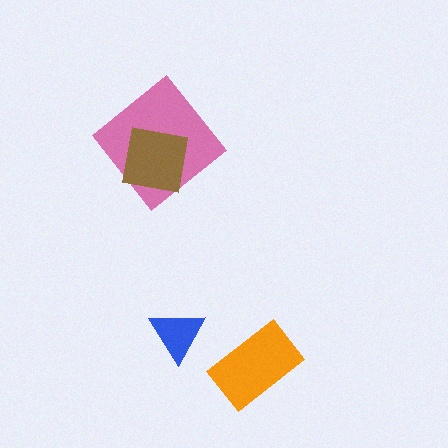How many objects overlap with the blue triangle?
0 objects overlap with the blue triangle.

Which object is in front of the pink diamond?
The brown square is in front of the pink diamond.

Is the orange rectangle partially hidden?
No, no other shape covers it.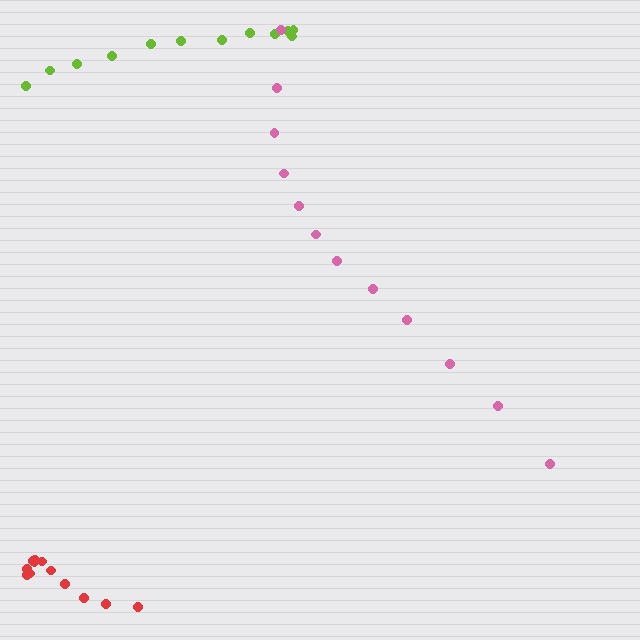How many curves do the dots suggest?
There are 3 distinct paths.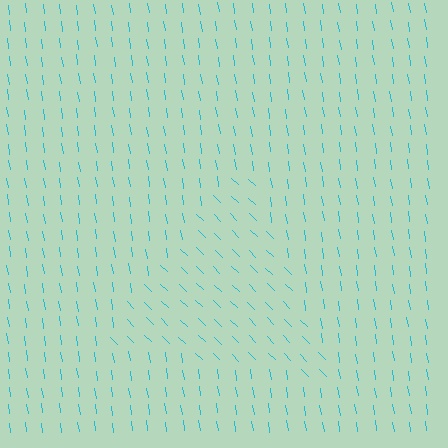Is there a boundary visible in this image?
Yes, there is a texture boundary formed by a change in line orientation.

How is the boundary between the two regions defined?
The boundary is defined purely by a change in line orientation (approximately 37 degrees difference). All lines are the same color and thickness.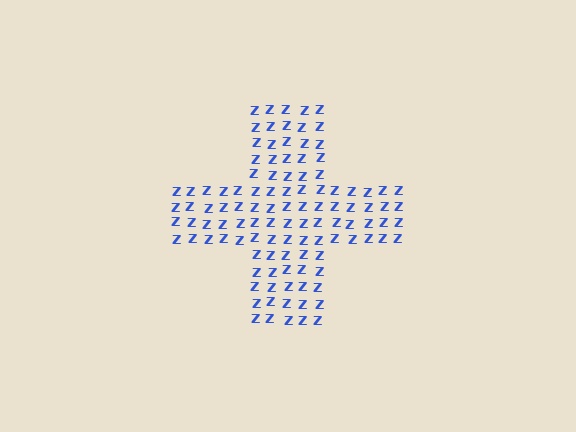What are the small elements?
The small elements are letter Z's.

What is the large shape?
The large shape is a cross.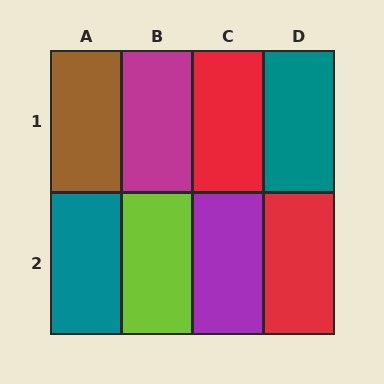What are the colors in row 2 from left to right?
Teal, lime, purple, red.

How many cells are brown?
1 cell is brown.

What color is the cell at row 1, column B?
Magenta.